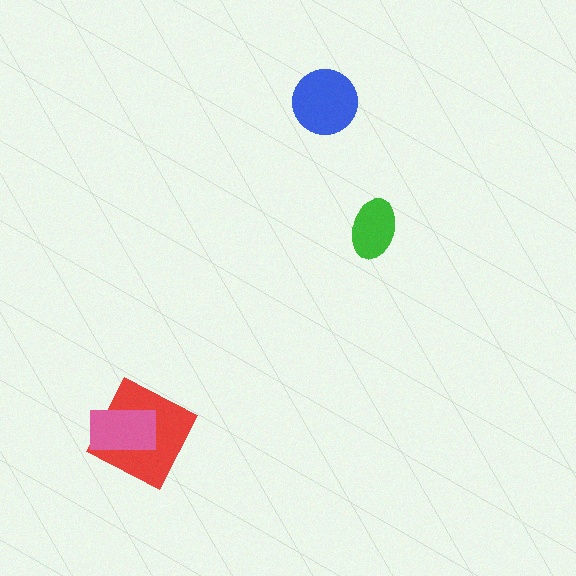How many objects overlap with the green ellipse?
0 objects overlap with the green ellipse.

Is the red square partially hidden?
Yes, it is partially covered by another shape.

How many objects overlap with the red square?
1 object overlaps with the red square.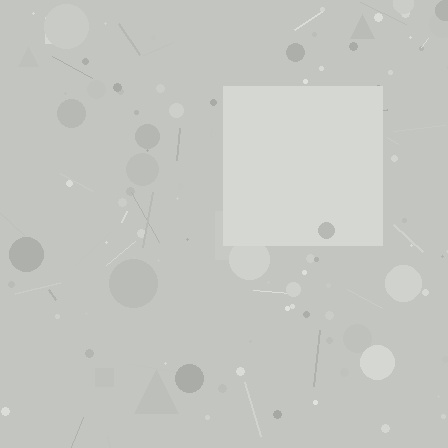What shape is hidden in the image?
A square is hidden in the image.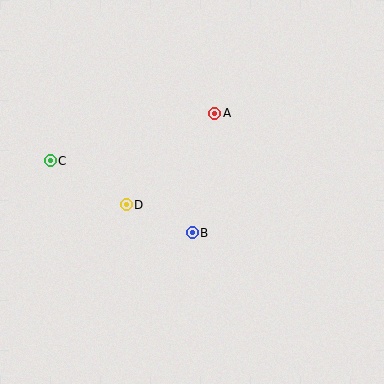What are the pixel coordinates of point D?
Point D is at (126, 205).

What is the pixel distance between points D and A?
The distance between D and A is 127 pixels.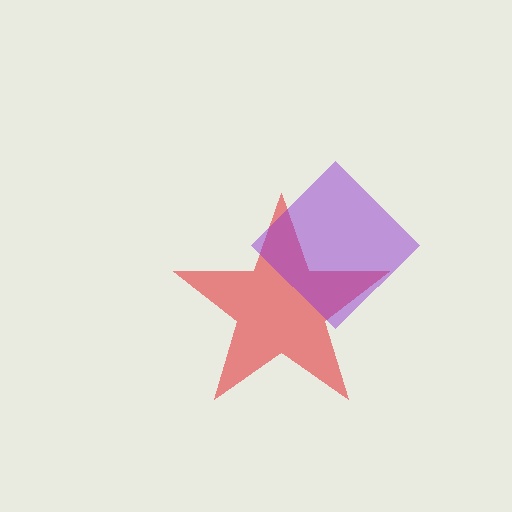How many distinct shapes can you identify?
There are 2 distinct shapes: a red star, a purple diamond.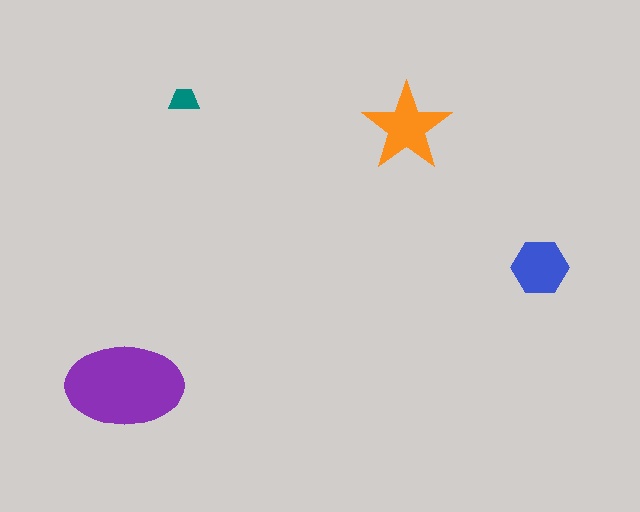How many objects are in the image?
There are 4 objects in the image.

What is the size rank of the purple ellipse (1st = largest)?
1st.